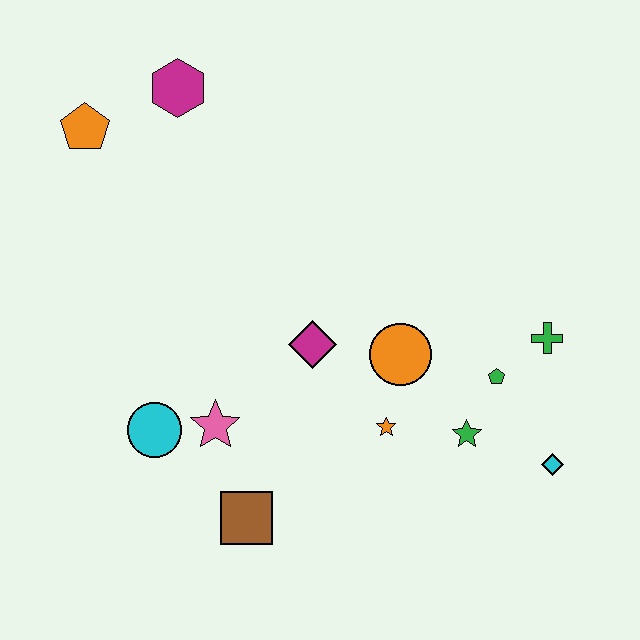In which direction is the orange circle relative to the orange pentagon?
The orange circle is to the right of the orange pentagon.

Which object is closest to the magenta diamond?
The orange circle is closest to the magenta diamond.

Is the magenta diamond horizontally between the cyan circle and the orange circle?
Yes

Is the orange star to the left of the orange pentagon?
No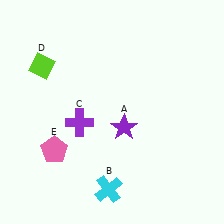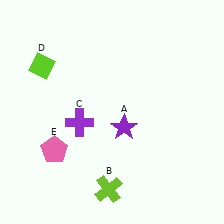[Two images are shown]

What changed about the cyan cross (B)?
In Image 1, B is cyan. In Image 2, it changed to lime.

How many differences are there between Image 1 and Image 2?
There is 1 difference between the two images.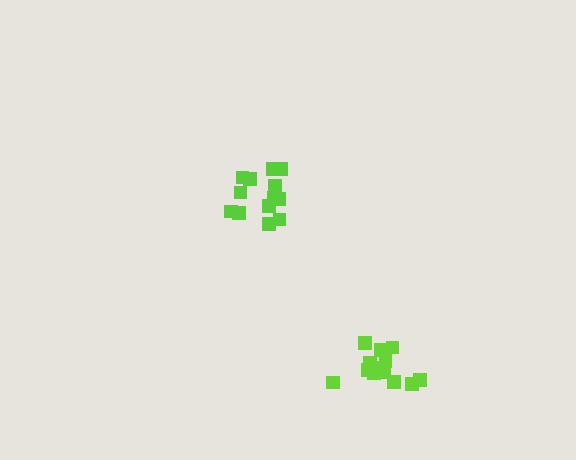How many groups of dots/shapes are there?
There are 2 groups.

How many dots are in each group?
Group 1: 13 dots, Group 2: 15 dots (28 total).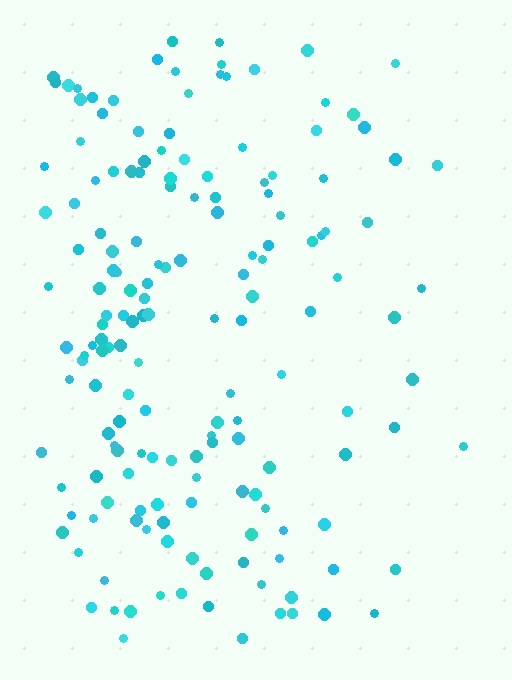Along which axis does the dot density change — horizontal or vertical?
Horizontal.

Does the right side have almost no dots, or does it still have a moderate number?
Still a moderate number, just noticeably fewer than the left.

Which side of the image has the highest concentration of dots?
The left.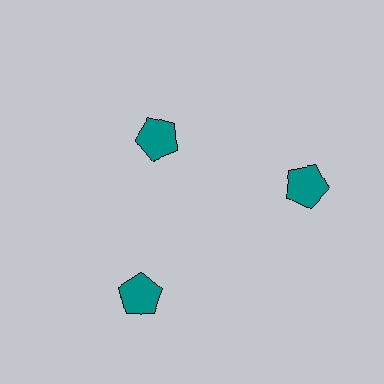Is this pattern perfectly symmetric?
No. The 3 teal pentagons are arranged in a ring, but one element near the 11 o'clock position is pulled inward toward the center, breaking the 3-fold rotational symmetry.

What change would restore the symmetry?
The symmetry would be restored by moving it outward, back onto the ring so that all 3 pentagons sit at equal angles and equal distance from the center.